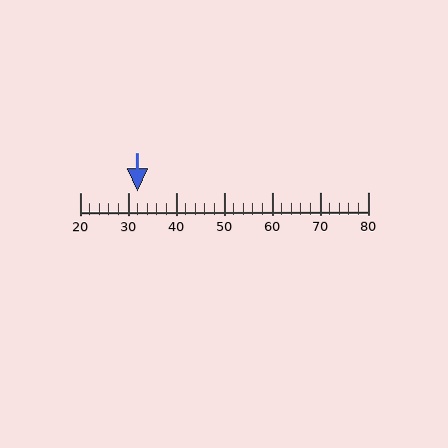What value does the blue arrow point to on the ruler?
The blue arrow points to approximately 32.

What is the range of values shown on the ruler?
The ruler shows values from 20 to 80.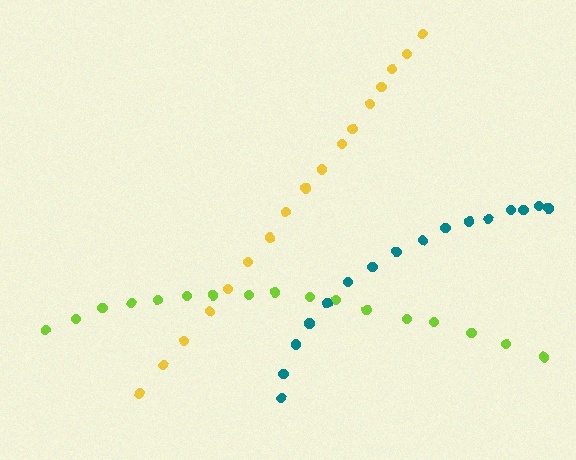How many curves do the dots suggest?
There are 3 distinct paths.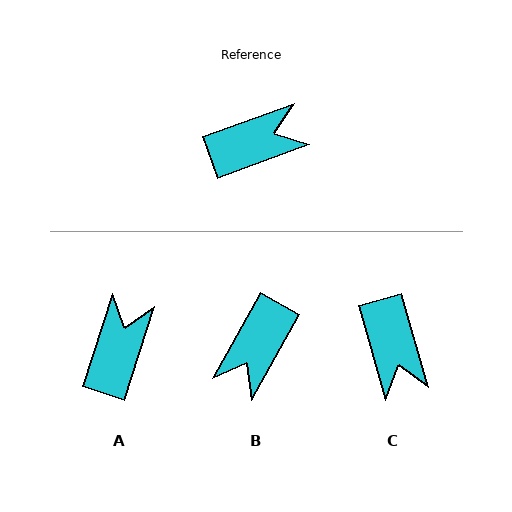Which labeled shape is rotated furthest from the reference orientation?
B, about 139 degrees away.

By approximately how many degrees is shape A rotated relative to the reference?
Approximately 52 degrees counter-clockwise.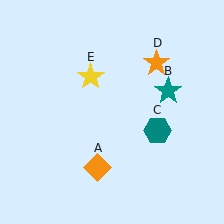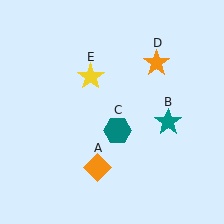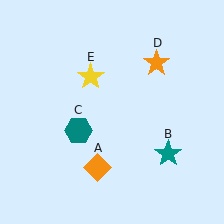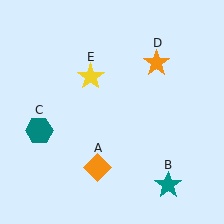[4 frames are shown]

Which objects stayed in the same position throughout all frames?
Orange diamond (object A) and orange star (object D) and yellow star (object E) remained stationary.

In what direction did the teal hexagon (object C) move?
The teal hexagon (object C) moved left.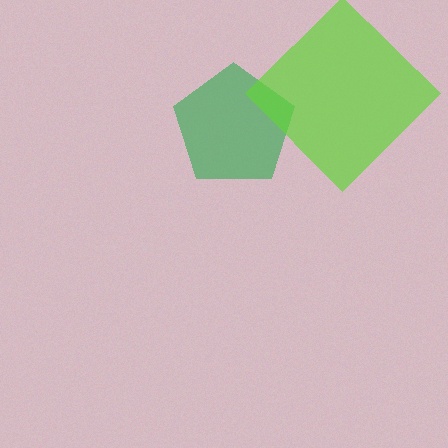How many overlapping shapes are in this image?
There are 2 overlapping shapes in the image.